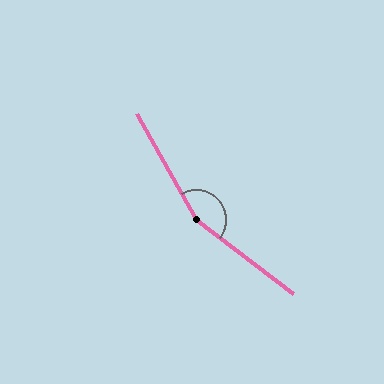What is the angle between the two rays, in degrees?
Approximately 157 degrees.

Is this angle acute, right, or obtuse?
It is obtuse.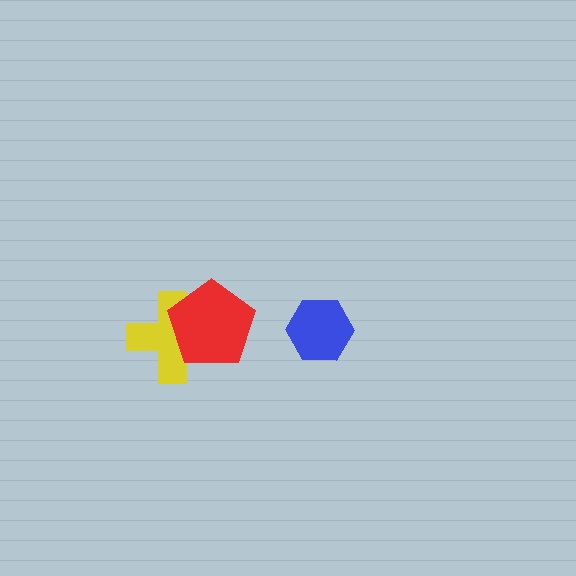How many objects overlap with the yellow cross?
1 object overlaps with the yellow cross.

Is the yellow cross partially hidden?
Yes, it is partially covered by another shape.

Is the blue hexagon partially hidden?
No, no other shape covers it.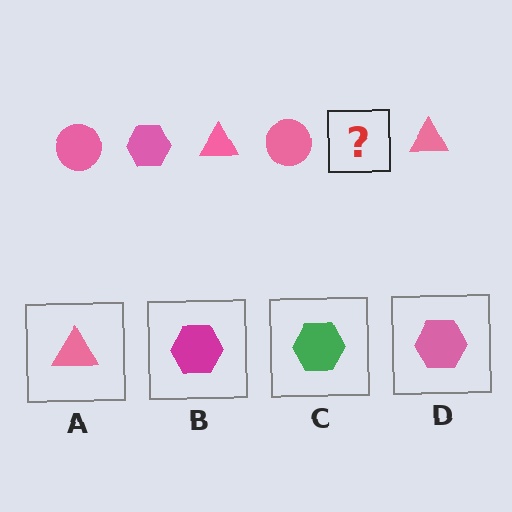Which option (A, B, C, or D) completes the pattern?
D.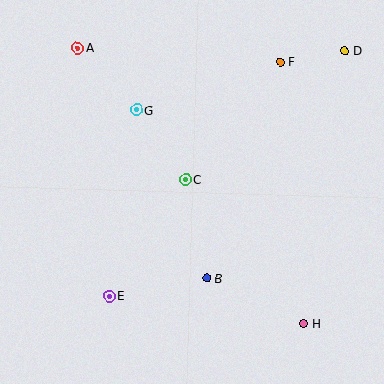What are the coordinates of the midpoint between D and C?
The midpoint between D and C is at (265, 115).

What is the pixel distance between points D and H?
The distance between D and H is 276 pixels.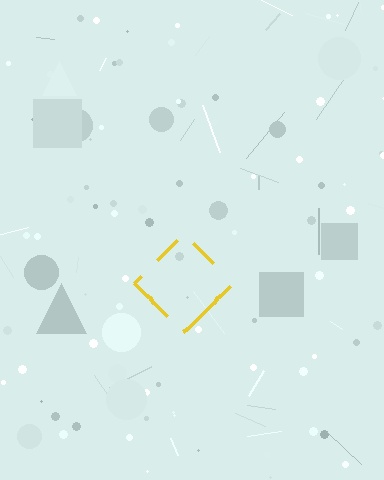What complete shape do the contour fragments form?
The contour fragments form a diamond.